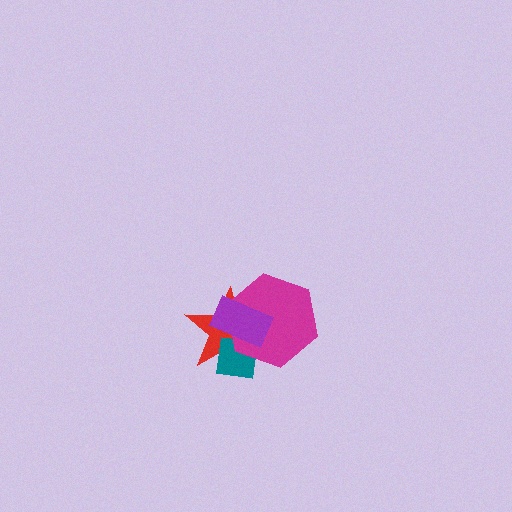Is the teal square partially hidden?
Yes, it is partially covered by another shape.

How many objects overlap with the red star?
3 objects overlap with the red star.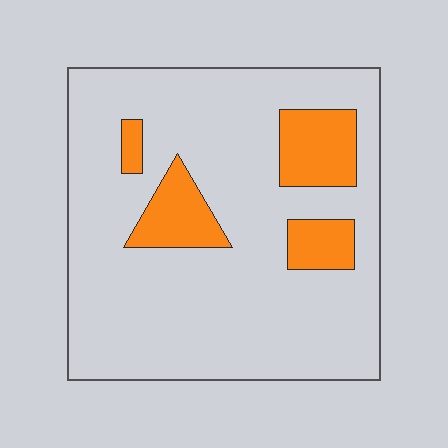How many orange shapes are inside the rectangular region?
4.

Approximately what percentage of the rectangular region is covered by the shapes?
Approximately 15%.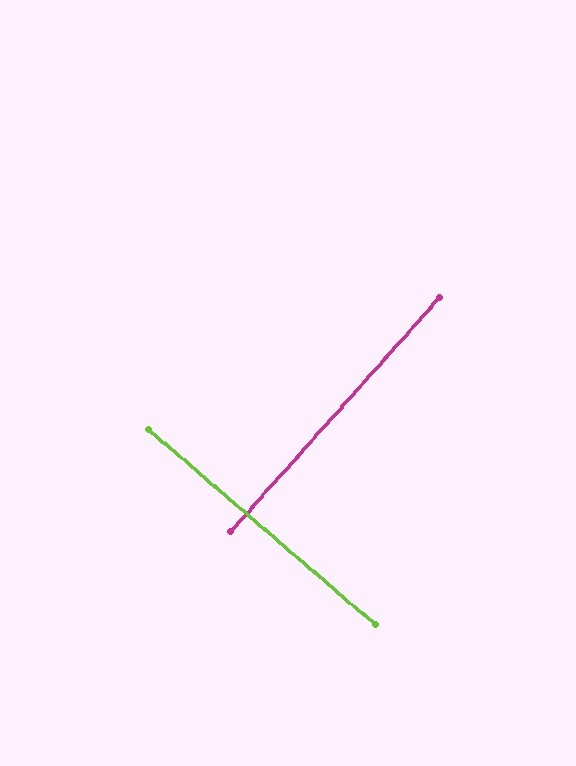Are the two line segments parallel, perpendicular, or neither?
Perpendicular — they meet at approximately 89°.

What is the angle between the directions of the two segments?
Approximately 89 degrees.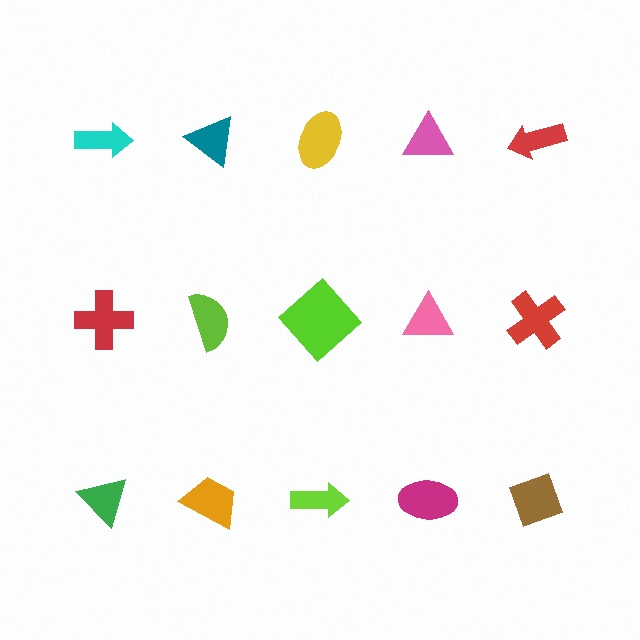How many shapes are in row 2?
5 shapes.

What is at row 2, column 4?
A pink triangle.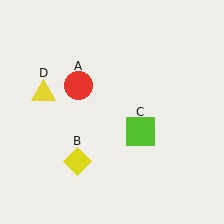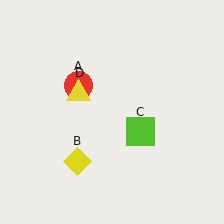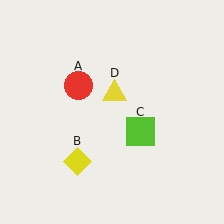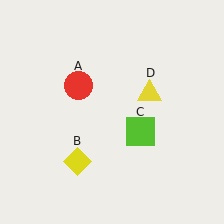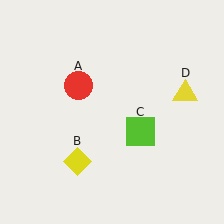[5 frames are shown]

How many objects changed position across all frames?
1 object changed position: yellow triangle (object D).